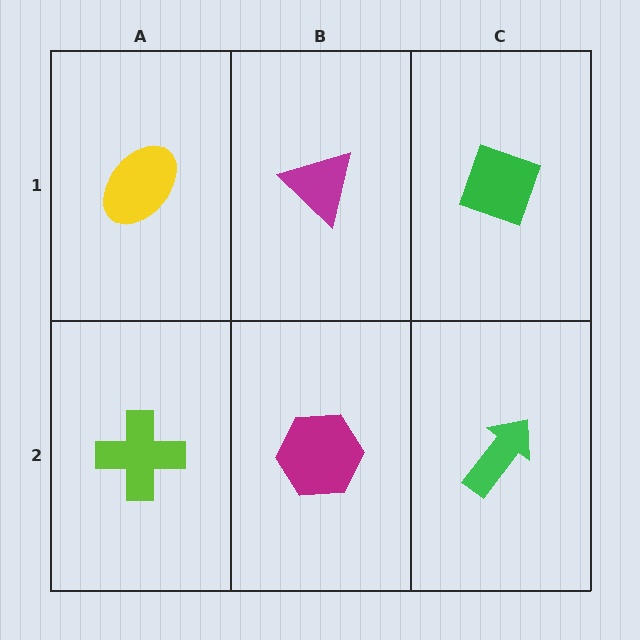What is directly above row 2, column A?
A yellow ellipse.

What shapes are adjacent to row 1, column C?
A green arrow (row 2, column C), a magenta triangle (row 1, column B).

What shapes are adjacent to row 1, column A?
A lime cross (row 2, column A), a magenta triangle (row 1, column B).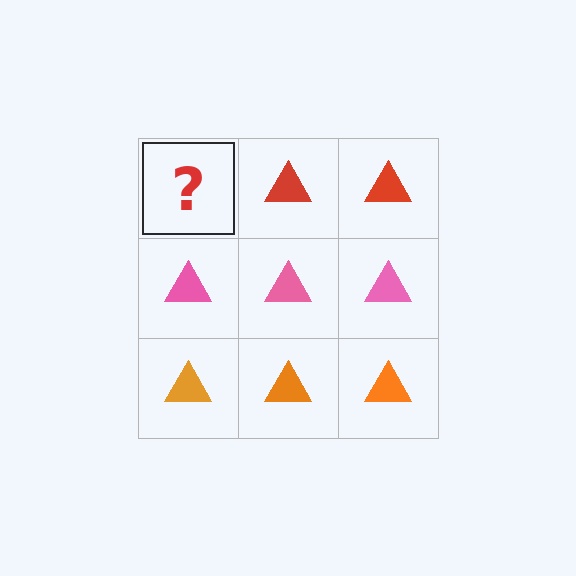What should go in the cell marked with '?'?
The missing cell should contain a red triangle.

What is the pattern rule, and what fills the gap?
The rule is that each row has a consistent color. The gap should be filled with a red triangle.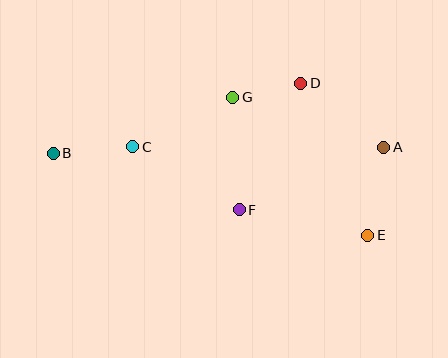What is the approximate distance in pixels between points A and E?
The distance between A and E is approximately 89 pixels.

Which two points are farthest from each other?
Points A and B are farthest from each other.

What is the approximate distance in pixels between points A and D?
The distance between A and D is approximately 105 pixels.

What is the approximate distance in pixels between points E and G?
The distance between E and G is approximately 193 pixels.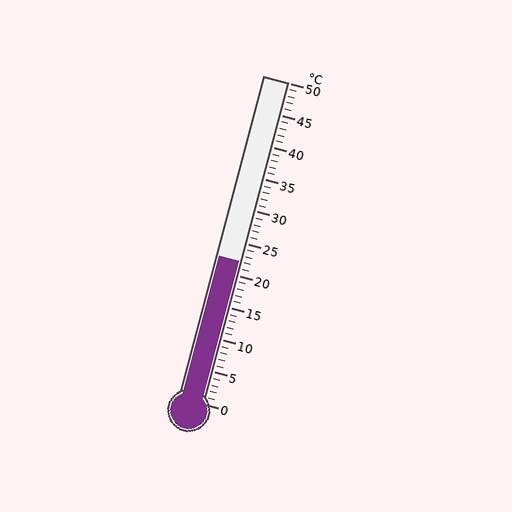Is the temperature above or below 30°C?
The temperature is below 30°C.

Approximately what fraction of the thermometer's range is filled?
The thermometer is filled to approximately 45% of its range.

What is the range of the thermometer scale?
The thermometer scale ranges from 0°C to 50°C.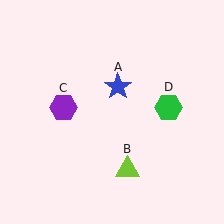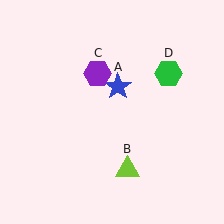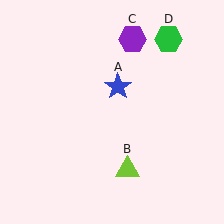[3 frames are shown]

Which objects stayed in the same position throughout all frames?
Blue star (object A) and lime triangle (object B) remained stationary.